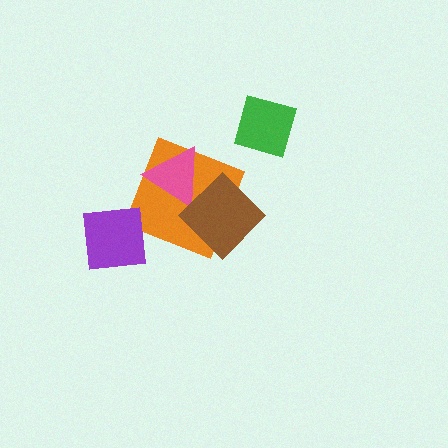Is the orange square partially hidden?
Yes, it is partially covered by another shape.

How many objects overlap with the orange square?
2 objects overlap with the orange square.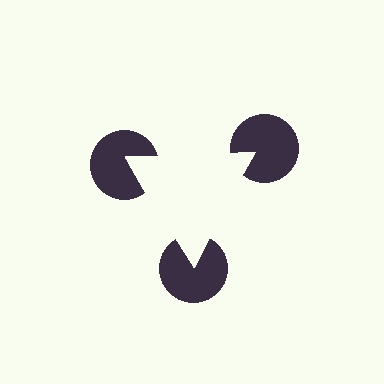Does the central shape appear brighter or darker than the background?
It typically appears slightly brighter than the background, even though no actual brightness change is drawn.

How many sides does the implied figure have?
3 sides.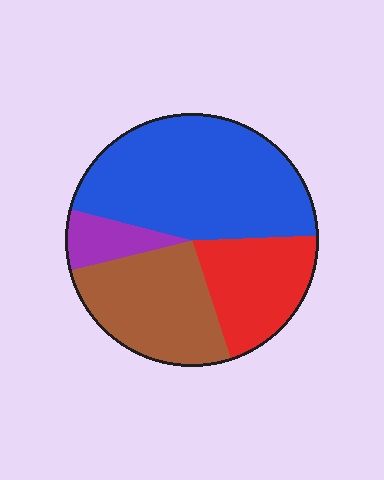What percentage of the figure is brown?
Brown covers about 25% of the figure.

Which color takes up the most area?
Blue, at roughly 45%.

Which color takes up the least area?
Purple, at roughly 10%.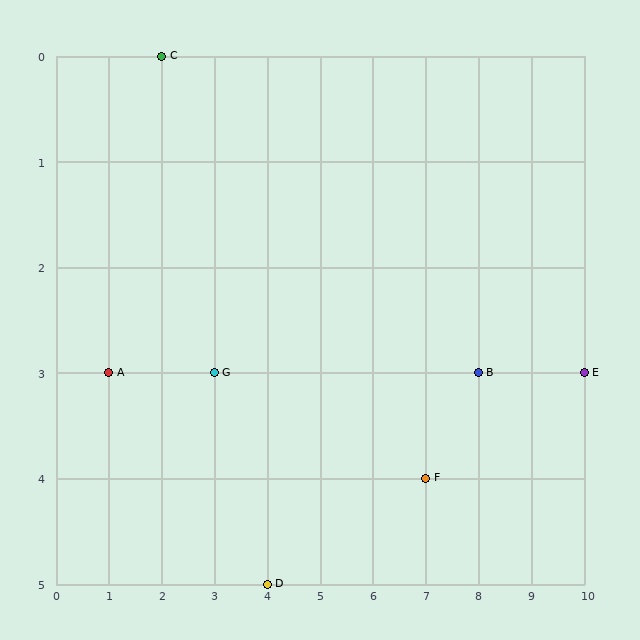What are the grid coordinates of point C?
Point C is at grid coordinates (2, 0).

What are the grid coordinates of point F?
Point F is at grid coordinates (7, 4).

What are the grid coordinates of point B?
Point B is at grid coordinates (8, 3).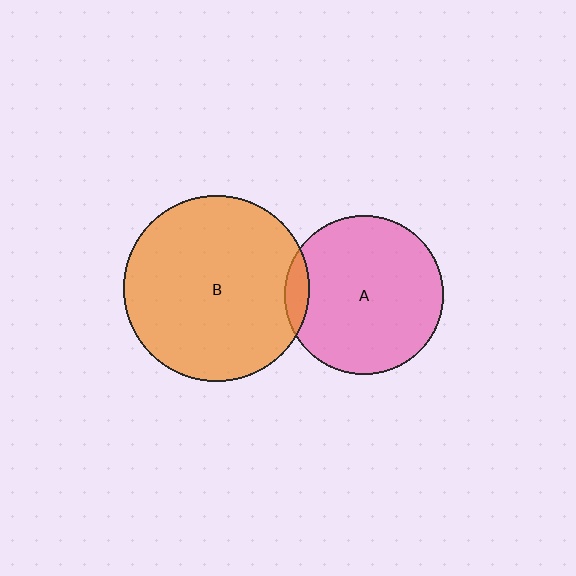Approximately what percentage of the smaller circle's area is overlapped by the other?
Approximately 10%.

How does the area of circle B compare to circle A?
Approximately 1.4 times.